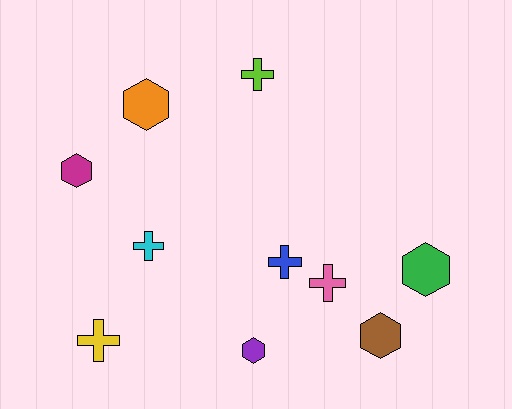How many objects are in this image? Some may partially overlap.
There are 10 objects.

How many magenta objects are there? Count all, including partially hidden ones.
There is 1 magenta object.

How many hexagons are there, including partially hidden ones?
There are 5 hexagons.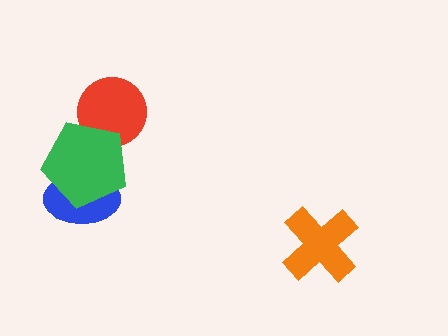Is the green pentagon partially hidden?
No, no other shape covers it.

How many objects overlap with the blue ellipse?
1 object overlaps with the blue ellipse.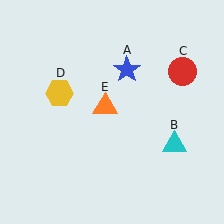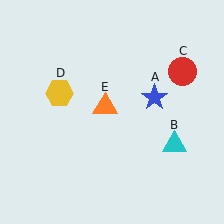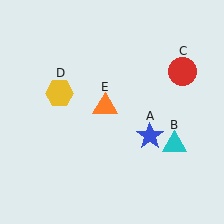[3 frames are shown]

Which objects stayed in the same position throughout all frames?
Cyan triangle (object B) and red circle (object C) and yellow hexagon (object D) and orange triangle (object E) remained stationary.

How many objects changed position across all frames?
1 object changed position: blue star (object A).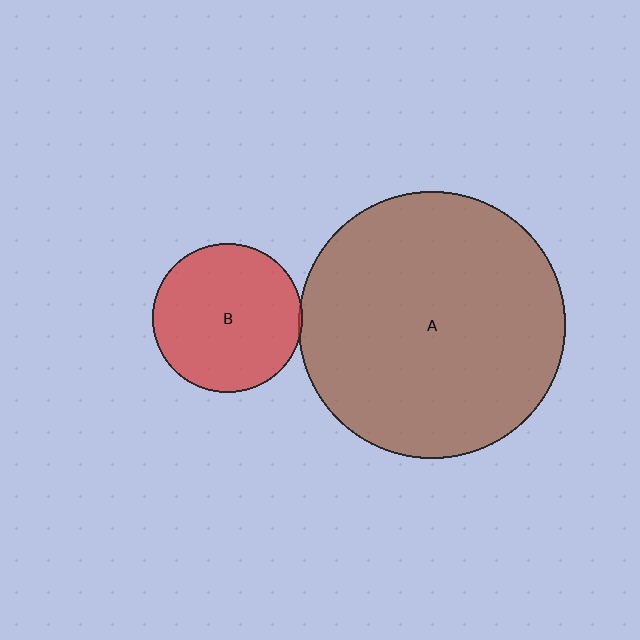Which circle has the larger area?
Circle A (brown).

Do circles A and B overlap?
Yes.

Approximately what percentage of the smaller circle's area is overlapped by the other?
Approximately 5%.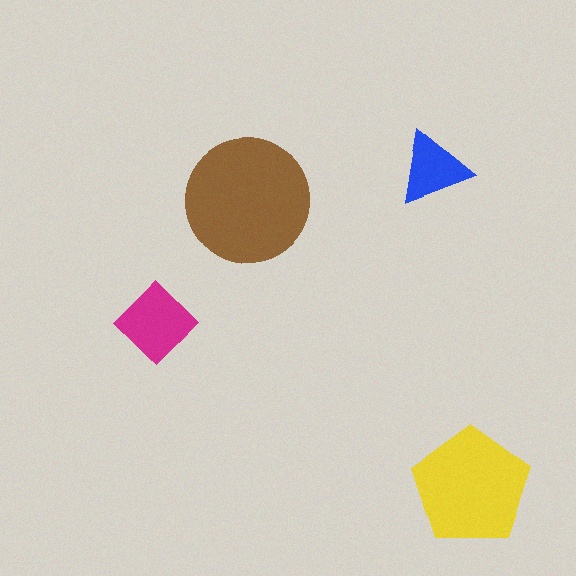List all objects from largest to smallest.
The brown circle, the yellow pentagon, the magenta diamond, the blue triangle.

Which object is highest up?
The blue triangle is topmost.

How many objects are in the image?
There are 4 objects in the image.